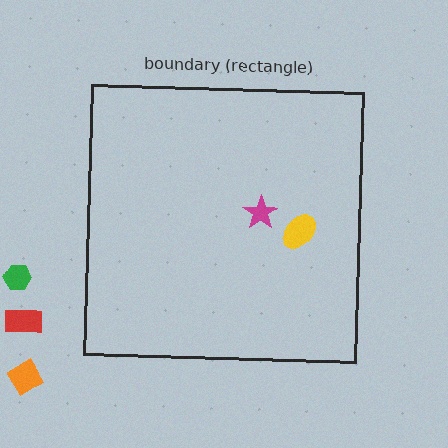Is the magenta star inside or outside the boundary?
Inside.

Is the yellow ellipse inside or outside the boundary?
Inside.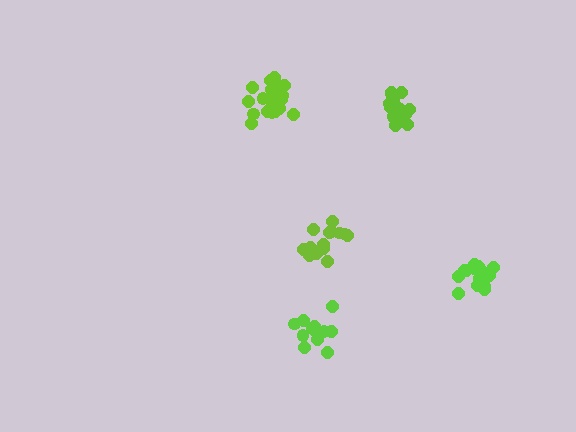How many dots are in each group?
Group 1: 16 dots, Group 2: 15 dots, Group 3: 17 dots, Group 4: 20 dots, Group 5: 15 dots (83 total).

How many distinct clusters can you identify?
There are 5 distinct clusters.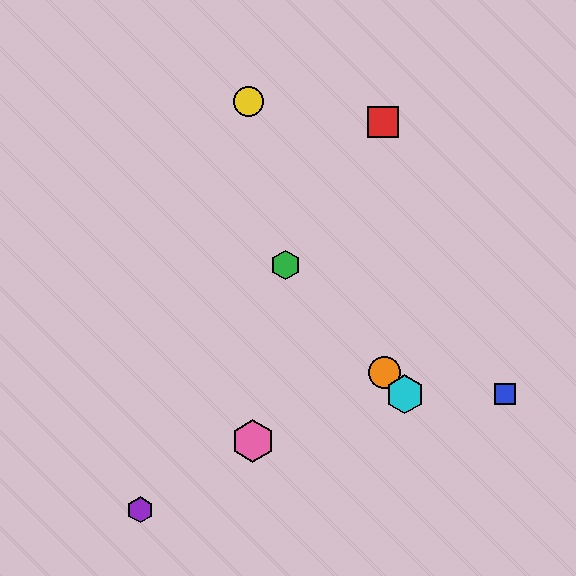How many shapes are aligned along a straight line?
3 shapes (the green hexagon, the orange circle, the cyan hexagon) are aligned along a straight line.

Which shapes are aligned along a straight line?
The green hexagon, the orange circle, the cyan hexagon are aligned along a straight line.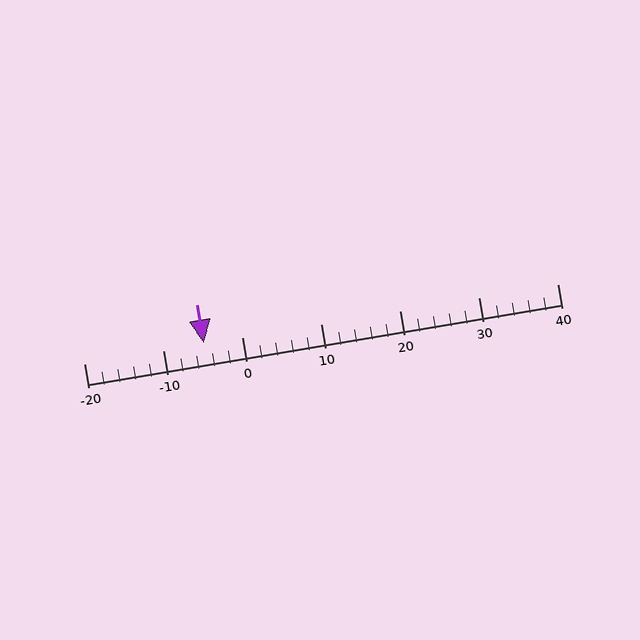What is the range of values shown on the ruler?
The ruler shows values from -20 to 40.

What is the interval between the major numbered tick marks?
The major tick marks are spaced 10 units apart.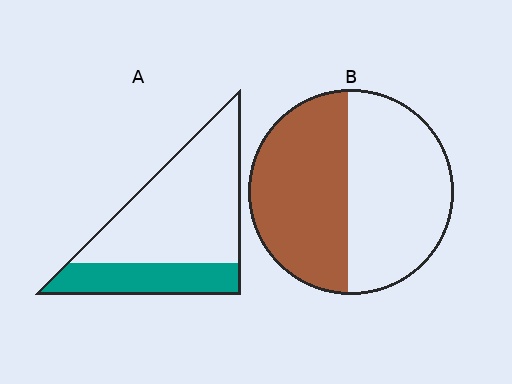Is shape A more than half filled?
No.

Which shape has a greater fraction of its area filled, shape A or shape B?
Shape B.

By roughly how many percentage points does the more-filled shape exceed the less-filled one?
By roughly 20 percentage points (B over A).